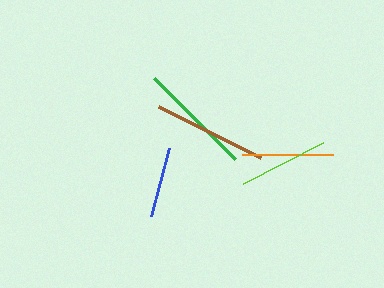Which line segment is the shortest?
The blue line is the shortest at approximately 71 pixels.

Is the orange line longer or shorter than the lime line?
The orange line is longer than the lime line.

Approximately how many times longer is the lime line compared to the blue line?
The lime line is approximately 1.3 times the length of the blue line.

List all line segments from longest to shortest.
From longest to shortest: green, brown, orange, lime, blue.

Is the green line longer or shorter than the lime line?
The green line is longer than the lime line.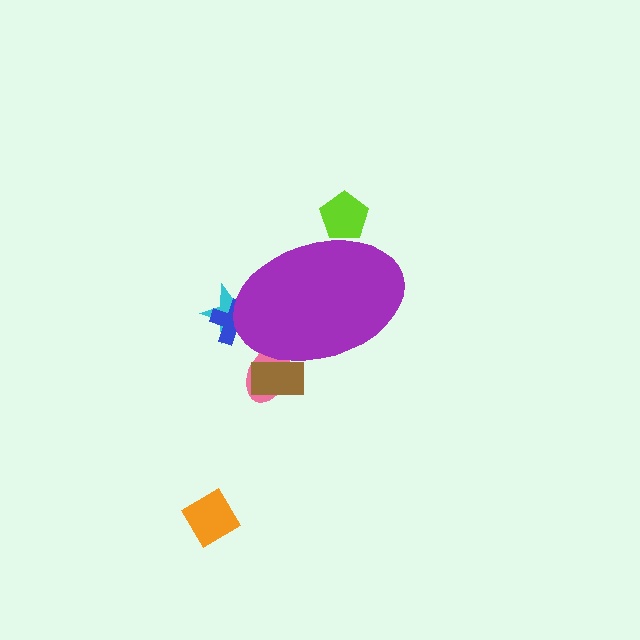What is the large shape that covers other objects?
A purple ellipse.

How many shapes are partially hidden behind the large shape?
5 shapes are partially hidden.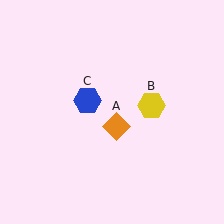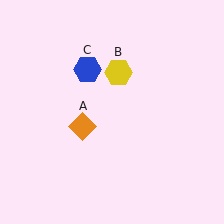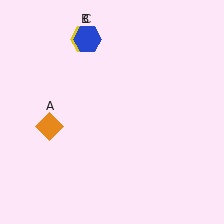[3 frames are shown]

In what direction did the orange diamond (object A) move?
The orange diamond (object A) moved left.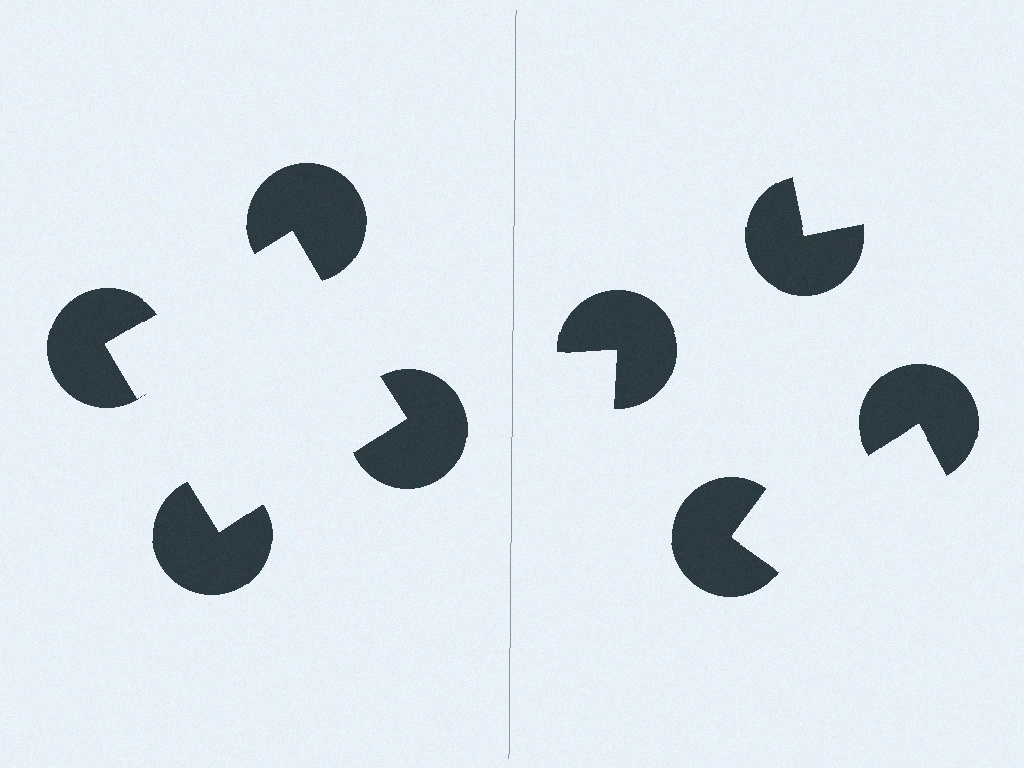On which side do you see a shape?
An illusory square appears on the left side. On the right side the wedge cuts are rotated, so no coherent shape forms.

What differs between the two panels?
The pac-man discs are positioned identically on both sides; only the wedge orientations differ. On the left they align to a square; on the right they are misaligned.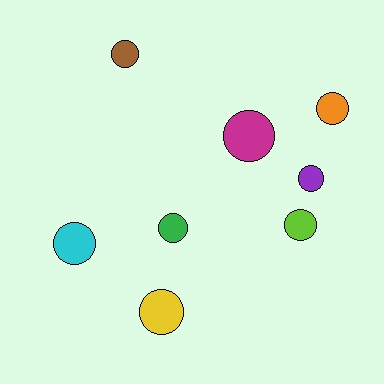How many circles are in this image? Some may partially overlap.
There are 8 circles.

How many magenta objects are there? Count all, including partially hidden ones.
There is 1 magenta object.